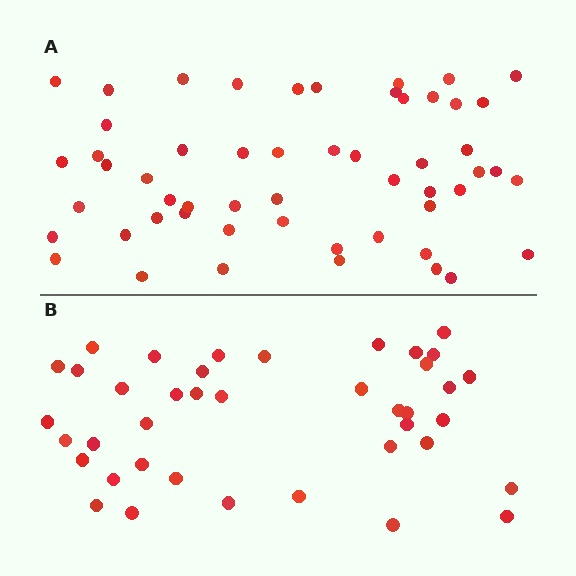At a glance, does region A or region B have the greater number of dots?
Region A (the top region) has more dots.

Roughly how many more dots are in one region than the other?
Region A has approximately 15 more dots than region B.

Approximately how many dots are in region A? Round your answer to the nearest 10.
About 50 dots. (The exact count is 54, which rounds to 50.)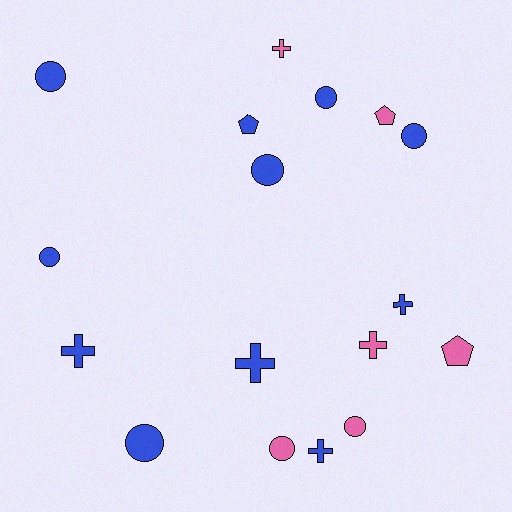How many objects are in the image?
There are 17 objects.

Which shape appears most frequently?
Circle, with 8 objects.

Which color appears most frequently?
Blue, with 11 objects.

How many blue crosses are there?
There are 4 blue crosses.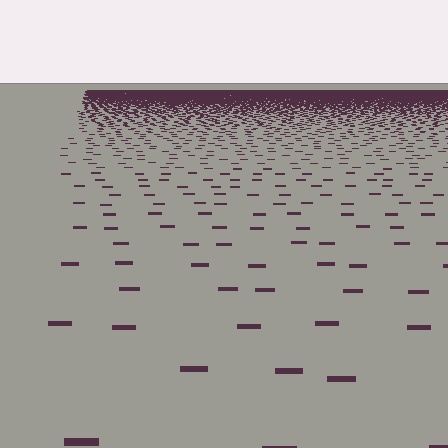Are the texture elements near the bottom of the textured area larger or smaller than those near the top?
Larger. Near the bottom, elements are closer to the viewer and appear at a bigger on-screen size.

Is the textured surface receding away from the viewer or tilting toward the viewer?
The surface is receding away from the viewer. Texture elements get smaller and denser toward the top.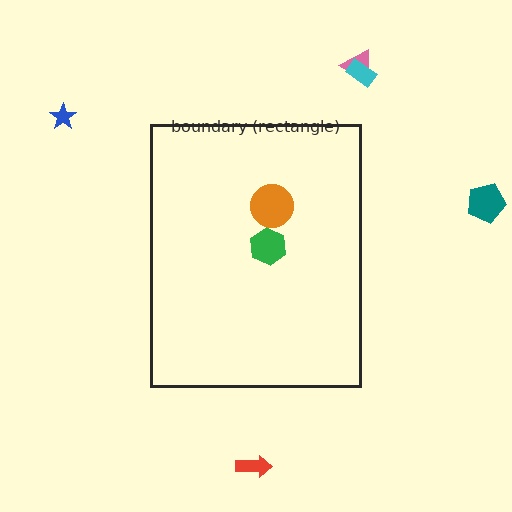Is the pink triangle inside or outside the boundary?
Outside.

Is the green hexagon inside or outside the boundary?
Inside.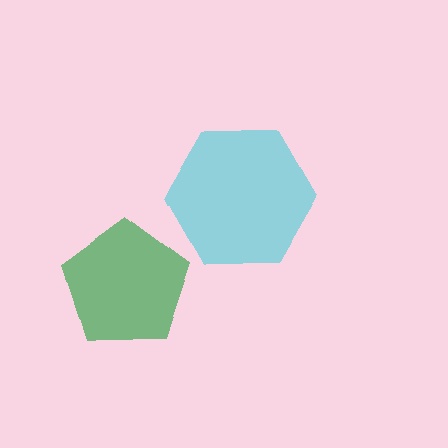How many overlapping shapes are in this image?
There are 2 overlapping shapes in the image.